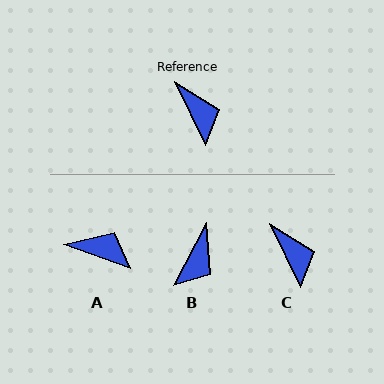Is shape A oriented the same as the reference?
No, it is off by about 45 degrees.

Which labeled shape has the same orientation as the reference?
C.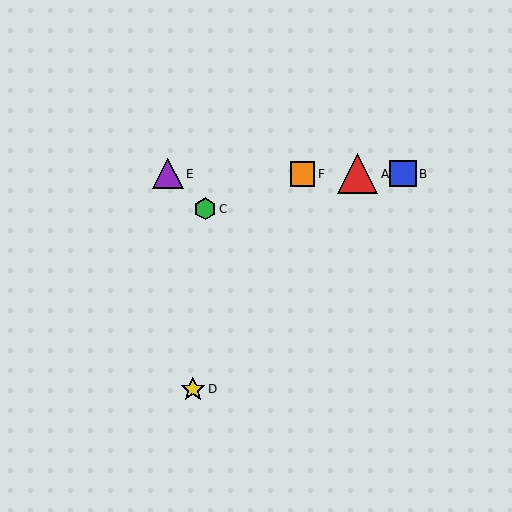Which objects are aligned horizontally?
Objects A, B, E, F are aligned horizontally.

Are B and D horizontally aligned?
No, B is at y≈174 and D is at y≈389.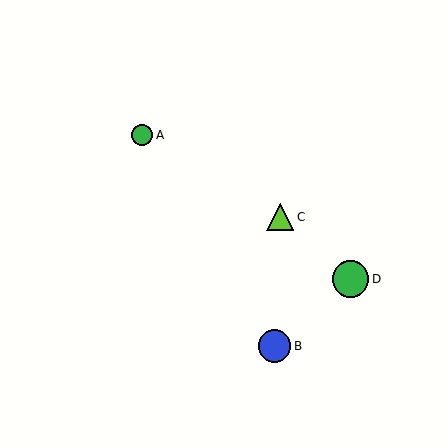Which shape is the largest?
The green circle (labeled D) is the largest.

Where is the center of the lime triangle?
The center of the lime triangle is at (280, 217).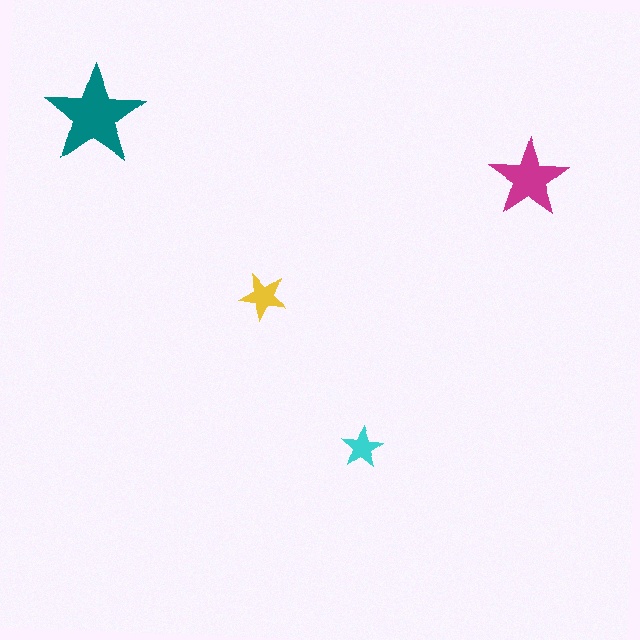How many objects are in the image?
There are 4 objects in the image.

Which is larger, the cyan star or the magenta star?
The magenta one.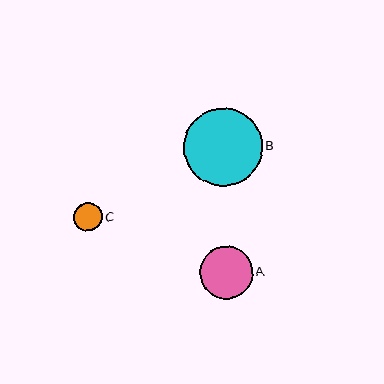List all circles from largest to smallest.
From largest to smallest: B, A, C.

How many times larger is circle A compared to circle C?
Circle A is approximately 1.9 times the size of circle C.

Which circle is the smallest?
Circle C is the smallest with a size of approximately 28 pixels.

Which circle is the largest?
Circle B is the largest with a size of approximately 79 pixels.